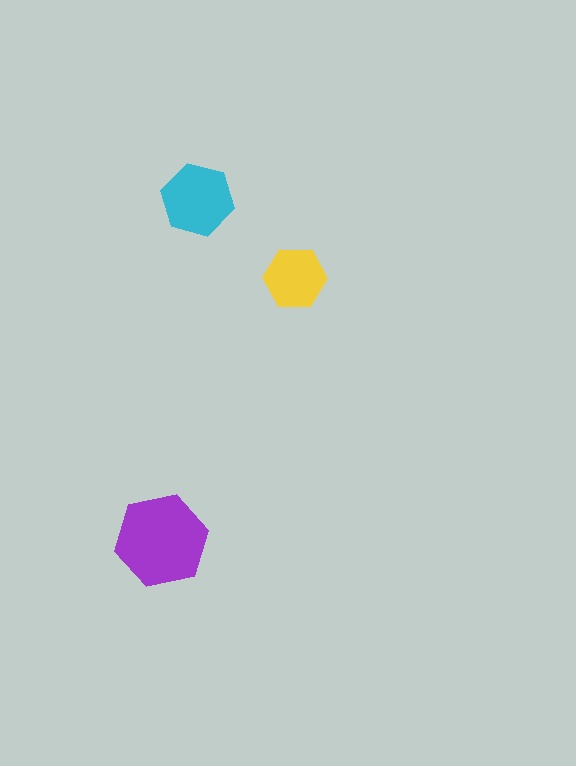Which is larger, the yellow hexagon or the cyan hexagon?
The cyan one.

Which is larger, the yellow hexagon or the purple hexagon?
The purple one.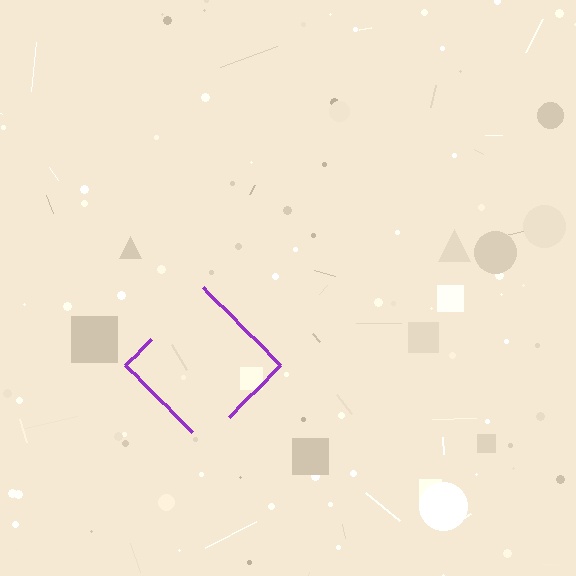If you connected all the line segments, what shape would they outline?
They would outline a diamond.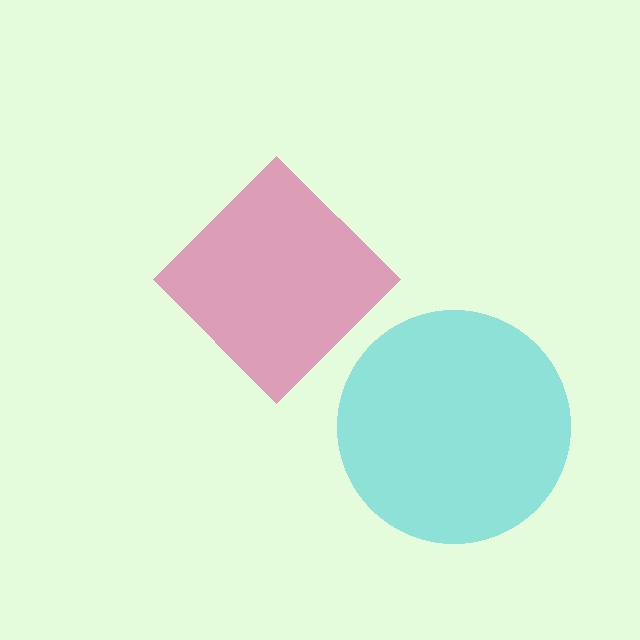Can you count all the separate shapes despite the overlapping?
Yes, there are 2 separate shapes.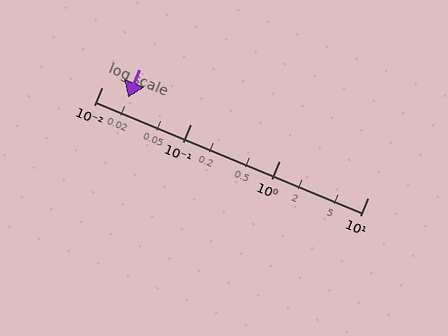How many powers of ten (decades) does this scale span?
The scale spans 3 decades, from 0.01 to 10.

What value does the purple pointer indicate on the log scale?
The pointer indicates approximately 0.02.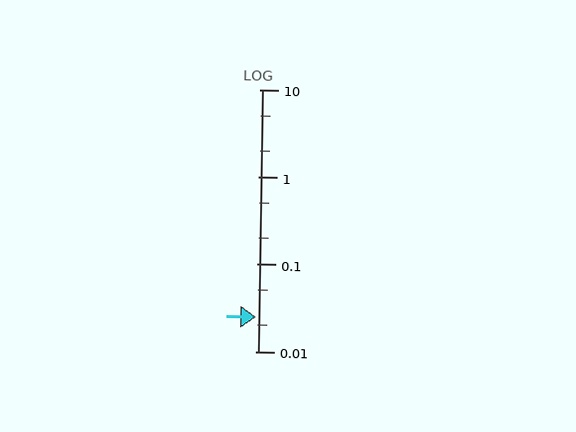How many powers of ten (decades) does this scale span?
The scale spans 3 decades, from 0.01 to 10.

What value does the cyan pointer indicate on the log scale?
The pointer indicates approximately 0.025.